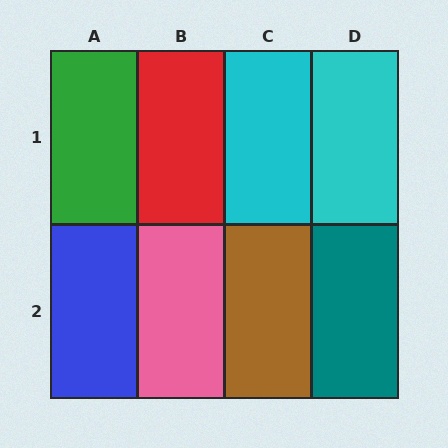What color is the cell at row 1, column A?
Green.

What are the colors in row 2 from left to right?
Blue, pink, brown, teal.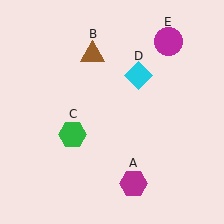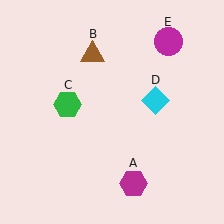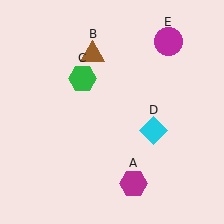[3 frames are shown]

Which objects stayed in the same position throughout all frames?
Magenta hexagon (object A) and brown triangle (object B) and magenta circle (object E) remained stationary.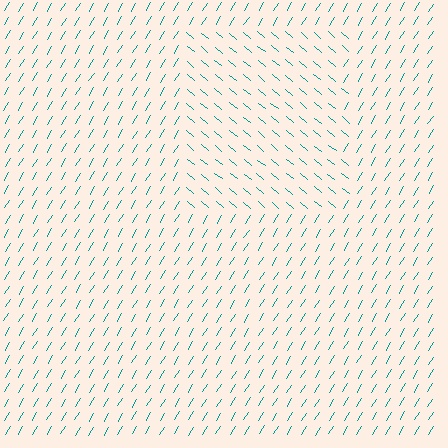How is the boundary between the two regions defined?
The boundary is defined purely by a change in line orientation (approximately 82 degrees difference). All lines are the same color and thickness.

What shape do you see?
I see a rectangle.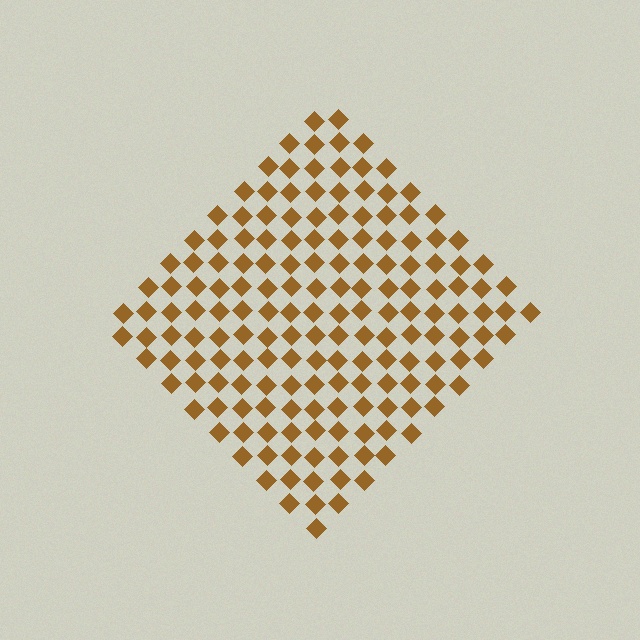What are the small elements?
The small elements are diamonds.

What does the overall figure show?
The overall figure shows a diamond.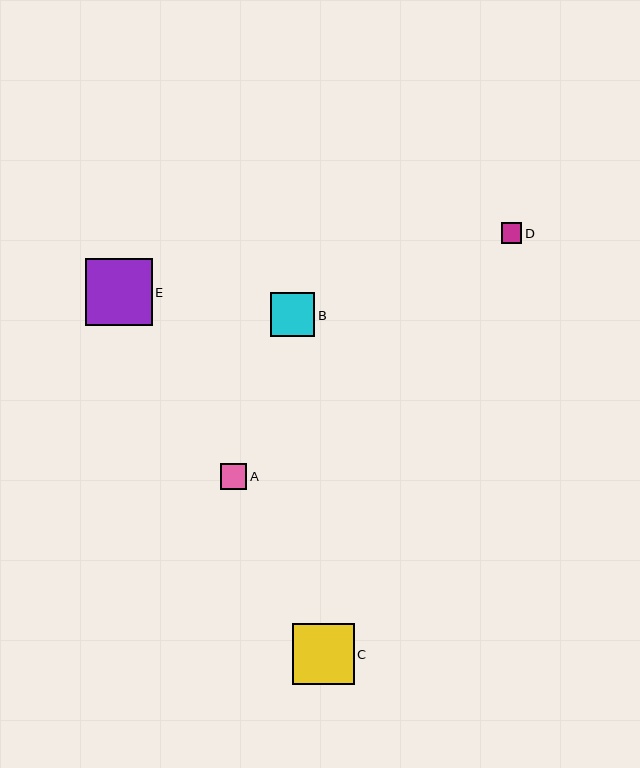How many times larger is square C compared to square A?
Square C is approximately 2.4 times the size of square A.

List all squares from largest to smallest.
From largest to smallest: E, C, B, A, D.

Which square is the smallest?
Square D is the smallest with a size of approximately 20 pixels.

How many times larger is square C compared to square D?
Square C is approximately 3.0 times the size of square D.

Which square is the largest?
Square E is the largest with a size of approximately 66 pixels.